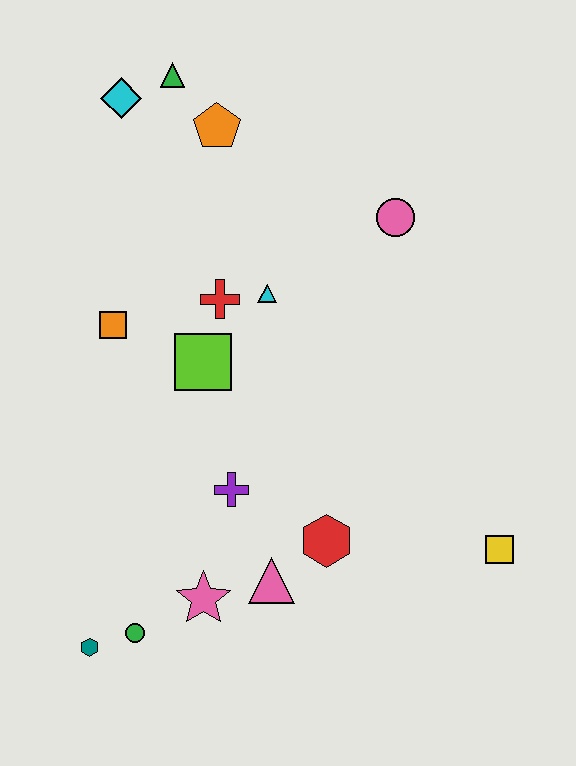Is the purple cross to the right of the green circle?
Yes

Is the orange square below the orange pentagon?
Yes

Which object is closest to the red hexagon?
The pink triangle is closest to the red hexagon.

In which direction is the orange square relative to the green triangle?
The orange square is below the green triangle.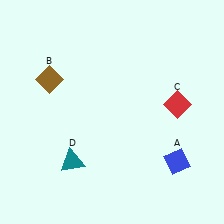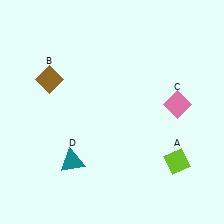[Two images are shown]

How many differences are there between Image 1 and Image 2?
There are 2 differences between the two images.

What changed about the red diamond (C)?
In Image 1, C is red. In Image 2, it changed to pink.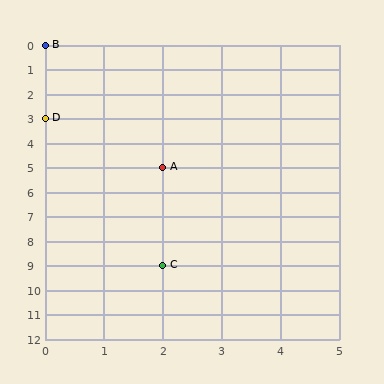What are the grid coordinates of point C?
Point C is at grid coordinates (2, 9).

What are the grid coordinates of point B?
Point B is at grid coordinates (0, 0).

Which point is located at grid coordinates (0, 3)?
Point D is at (0, 3).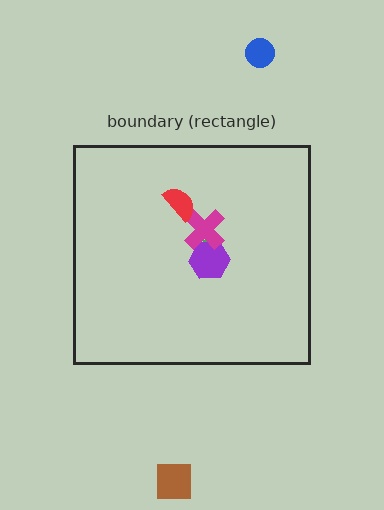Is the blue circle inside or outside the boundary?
Outside.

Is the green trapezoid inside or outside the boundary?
Inside.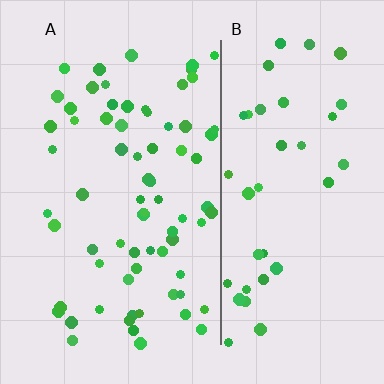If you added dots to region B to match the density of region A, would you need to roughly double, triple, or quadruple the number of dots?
Approximately double.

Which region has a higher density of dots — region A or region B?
A (the left).